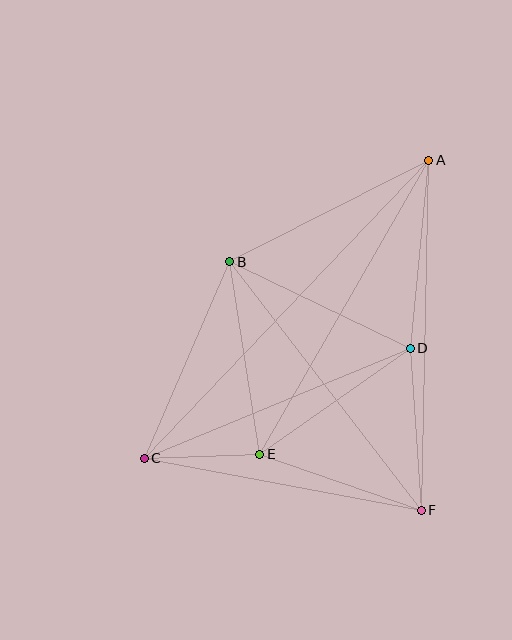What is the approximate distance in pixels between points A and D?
The distance between A and D is approximately 189 pixels.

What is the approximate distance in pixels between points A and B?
The distance between A and B is approximately 223 pixels.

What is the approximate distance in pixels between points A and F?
The distance between A and F is approximately 350 pixels.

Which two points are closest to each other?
Points C and E are closest to each other.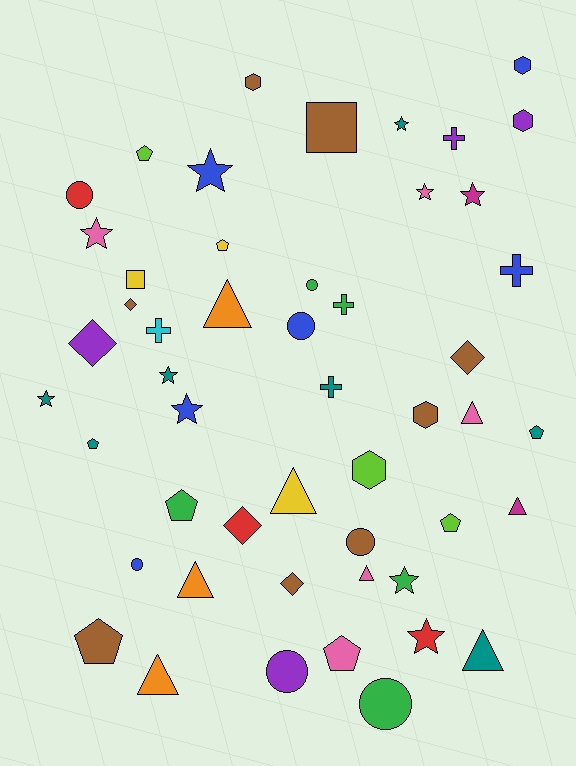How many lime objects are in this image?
There are 3 lime objects.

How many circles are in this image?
There are 7 circles.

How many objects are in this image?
There are 50 objects.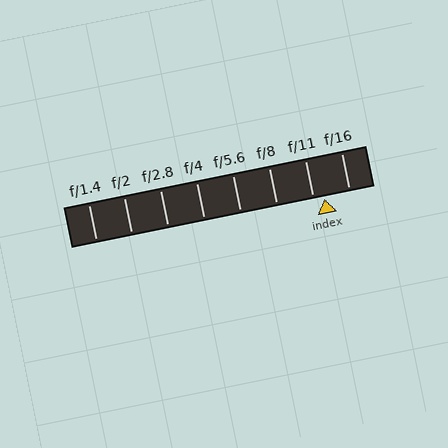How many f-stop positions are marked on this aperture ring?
There are 8 f-stop positions marked.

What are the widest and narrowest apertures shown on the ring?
The widest aperture shown is f/1.4 and the narrowest is f/16.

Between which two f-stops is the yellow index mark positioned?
The index mark is between f/11 and f/16.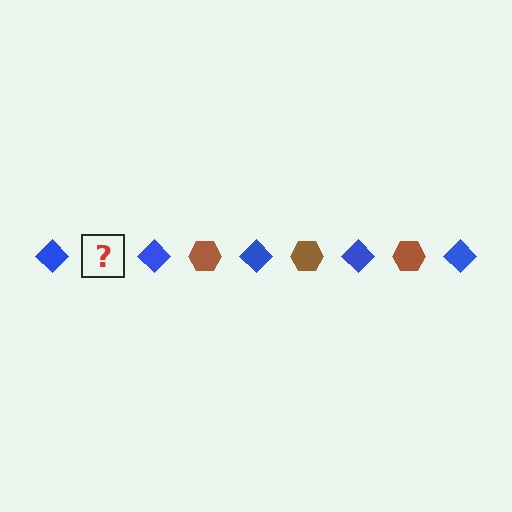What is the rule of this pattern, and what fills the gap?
The rule is that the pattern alternates between blue diamond and brown hexagon. The gap should be filled with a brown hexagon.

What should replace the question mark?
The question mark should be replaced with a brown hexagon.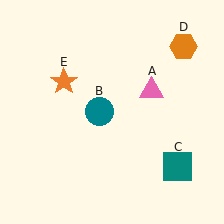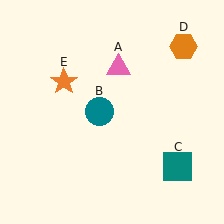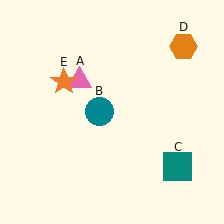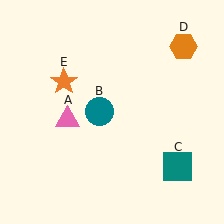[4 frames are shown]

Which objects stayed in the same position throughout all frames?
Teal circle (object B) and teal square (object C) and orange hexagon (object D) and orange star (object E) remained stationary.